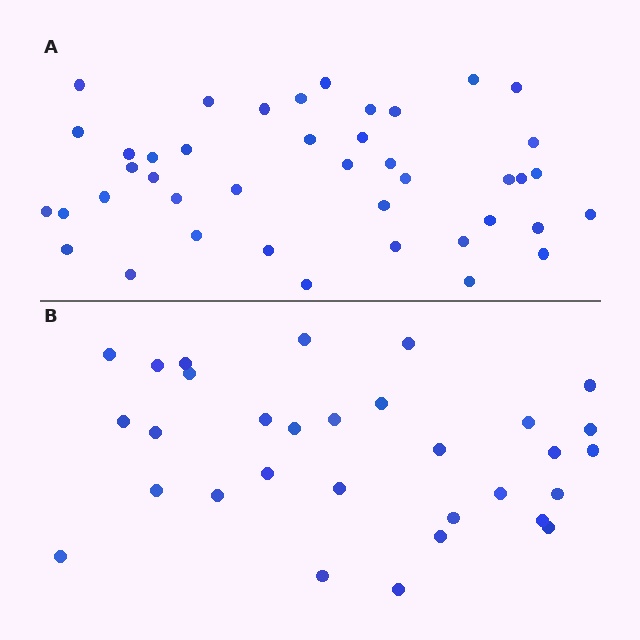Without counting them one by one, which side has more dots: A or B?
Region A (the top region) has more dots.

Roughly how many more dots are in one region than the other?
Region A has roughly 12 or so more dots than region B.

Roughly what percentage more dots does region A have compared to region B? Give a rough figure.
About 35% more.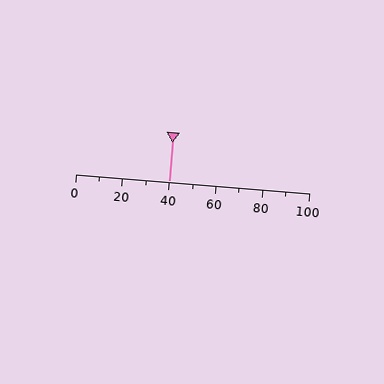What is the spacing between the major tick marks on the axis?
The major ticks are spaced 20 apart.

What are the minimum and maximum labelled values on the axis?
The axis runs from 0 to 100.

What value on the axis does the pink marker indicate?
The marker indicates approximately 40.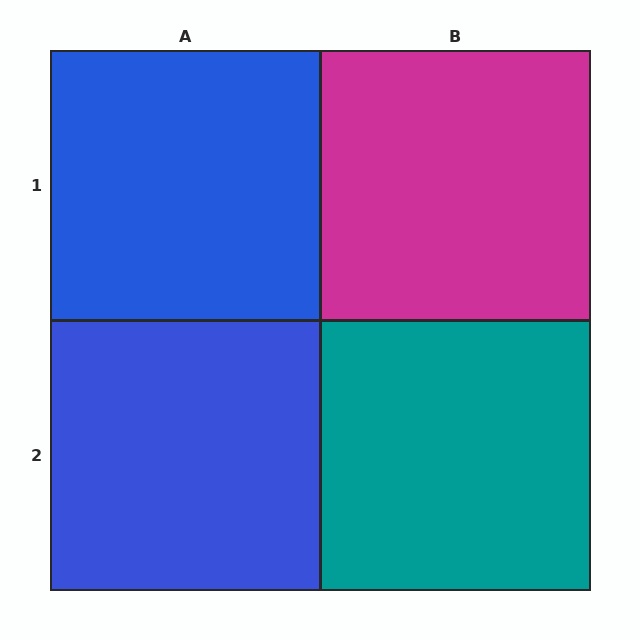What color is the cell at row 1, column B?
Magenta.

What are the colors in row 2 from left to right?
Blue, teal.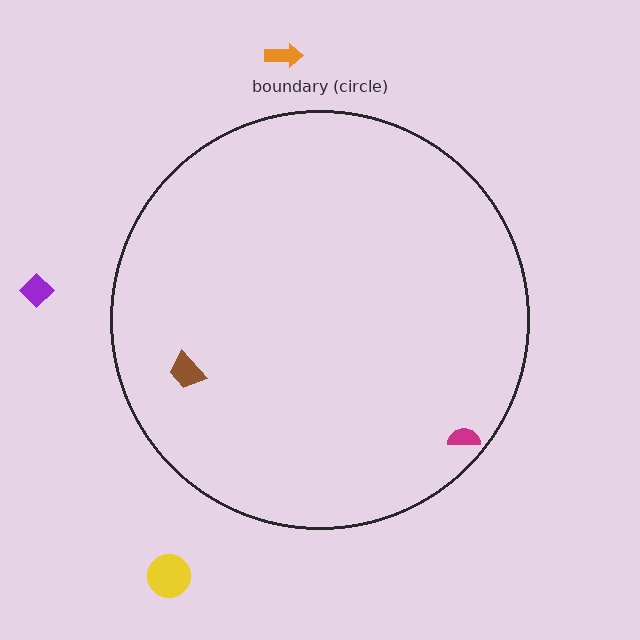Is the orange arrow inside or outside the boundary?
Outside.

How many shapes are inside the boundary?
2 inside, 3 outside.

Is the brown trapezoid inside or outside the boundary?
Inside.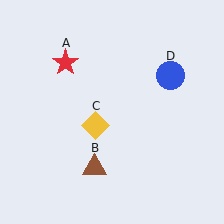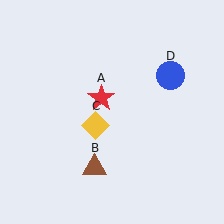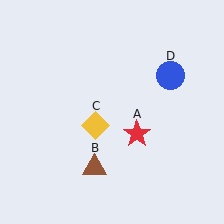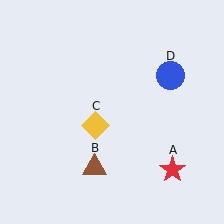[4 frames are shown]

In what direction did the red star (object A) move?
The red star (object A) moved down and to the right.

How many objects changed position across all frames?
1 object changed position: red star (object A).